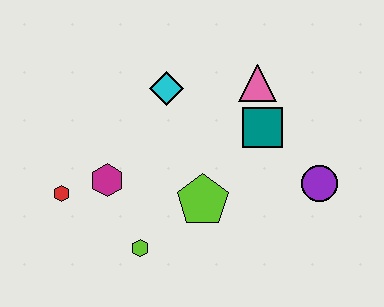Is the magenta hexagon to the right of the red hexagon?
Yes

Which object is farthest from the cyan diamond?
The purple circle is farthest from the cyan diamond.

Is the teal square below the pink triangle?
Yes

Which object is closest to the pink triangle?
The teal square is closest to the pink triangle.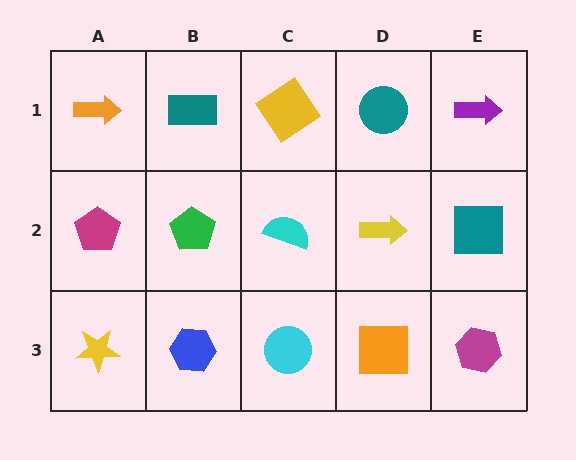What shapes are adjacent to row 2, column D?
A teal circle (row 1, column D), an orange square (row 3, column D), a cyan semicircle (row 2, column C), a teal square (row 2, column E).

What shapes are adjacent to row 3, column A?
A magenta pentagon (row 2, column A), a blue hexagon (row 3, column B).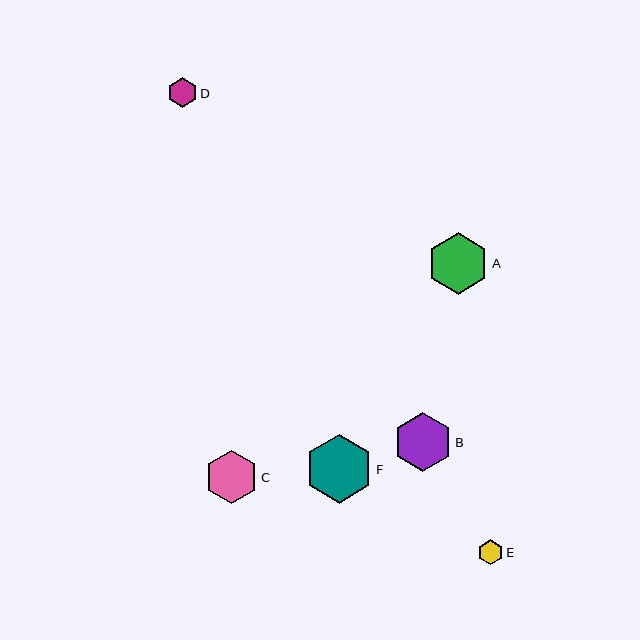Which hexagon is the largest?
Hexagon F is the largest with a size of approximately 68 pixels.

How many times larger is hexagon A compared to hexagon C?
Hexagon A is approximately 1.1 times the size of hexagon C.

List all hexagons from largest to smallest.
From largest to smallest: F, A, B, C, D, E.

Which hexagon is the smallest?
Hexagon E is the smallest with a size of approximately 25 pixels.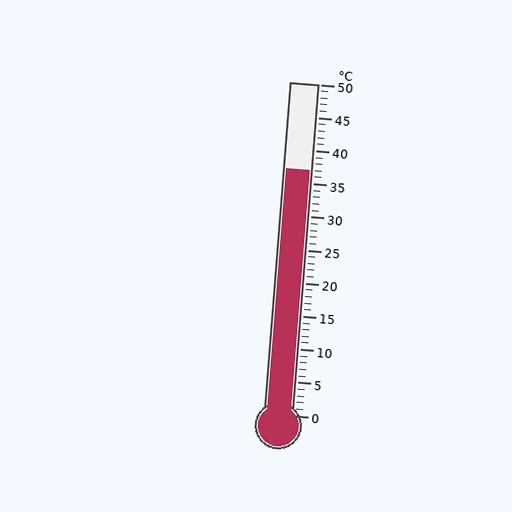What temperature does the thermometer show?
The thermometer shows approximately 37°C.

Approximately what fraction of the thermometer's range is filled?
The thermometer is filled to approximately 75% of its range.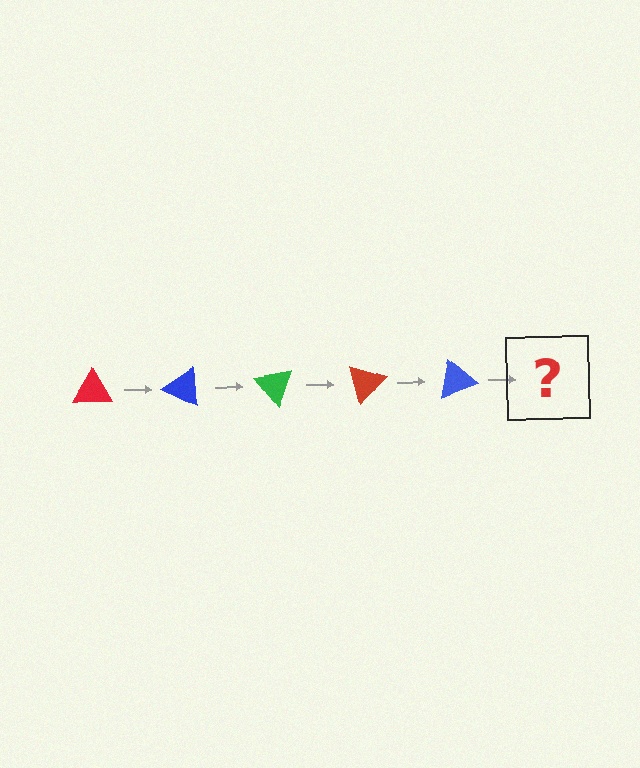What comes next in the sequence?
The next element should be a green triangle, rotated 125 degrees from the start.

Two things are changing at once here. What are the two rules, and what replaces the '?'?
The two rules are that it rotates 25 degrees each step and the color cycles through red, blue, and green. The '?' should be a green triangle, rotated 125 degrees from the start.